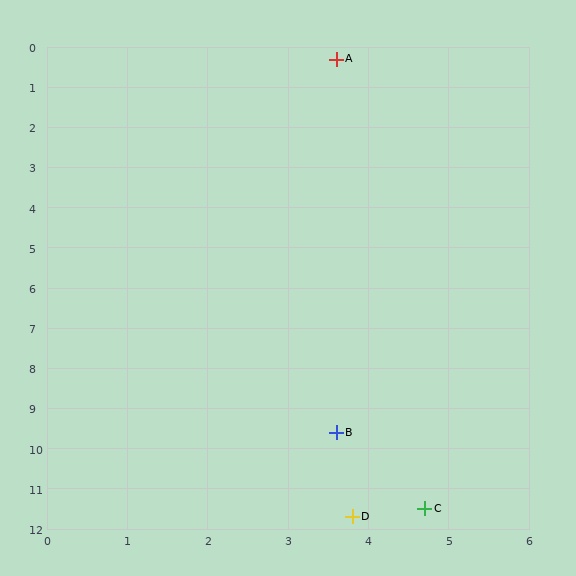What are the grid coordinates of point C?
Point C is at approximately (4.7, 11.5).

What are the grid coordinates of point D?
Point D is at approximately (3.8, 11.7).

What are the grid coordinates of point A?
Point A is at approximately (3.6, 0.3).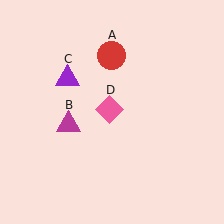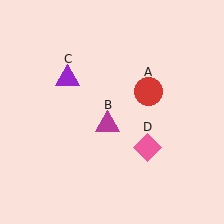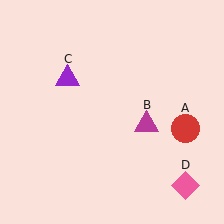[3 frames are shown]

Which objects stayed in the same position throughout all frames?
Purple triangle (object C) remained stationary.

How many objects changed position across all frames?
3 objects changed position: red circle (object A), magenta triangle (object B), pink diamond (object D).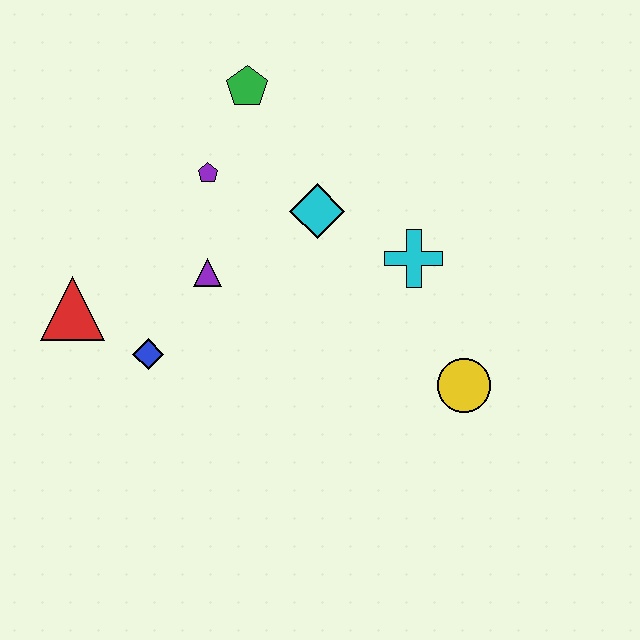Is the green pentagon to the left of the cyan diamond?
Yes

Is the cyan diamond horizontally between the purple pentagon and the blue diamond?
No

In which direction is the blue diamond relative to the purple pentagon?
The blue diamond is below the purple pentagon.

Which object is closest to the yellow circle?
The cyan cross is closest to the yellow circle.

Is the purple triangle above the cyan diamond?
No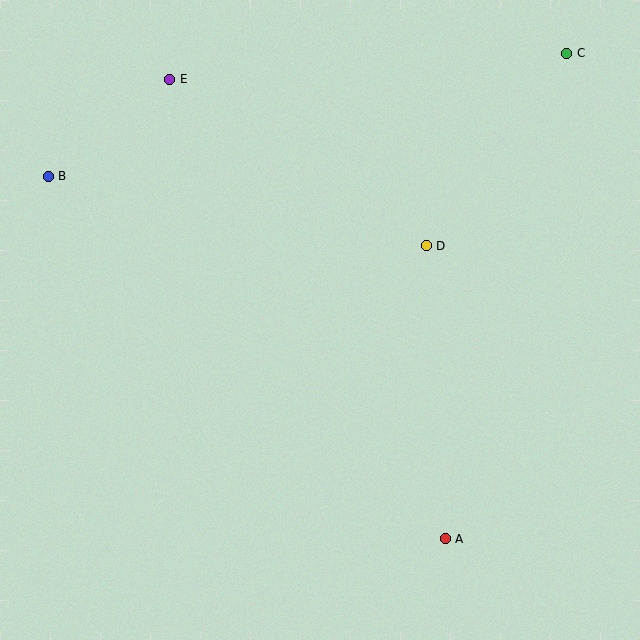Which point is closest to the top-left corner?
Point B is closest to the top-left corner.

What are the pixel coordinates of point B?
Point B is at (48, 176).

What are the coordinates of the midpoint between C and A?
The midpoint between C and A is at (506, 296).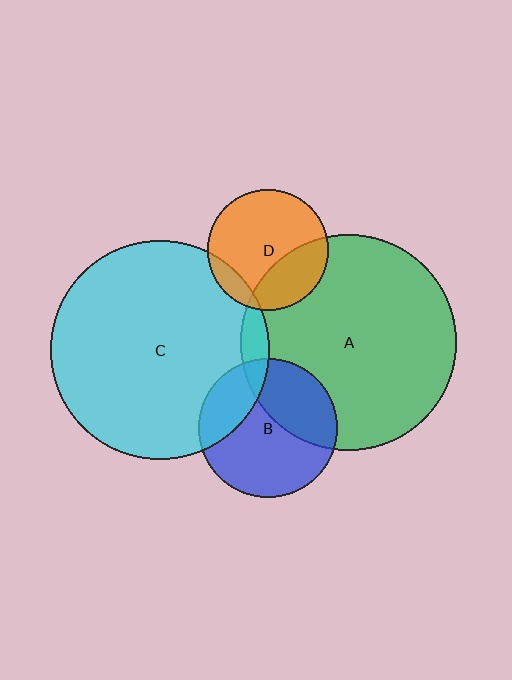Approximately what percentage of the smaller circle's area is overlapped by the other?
Approximately 30%.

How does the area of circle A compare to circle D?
Approximately 3.2 times.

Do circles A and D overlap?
Yes.